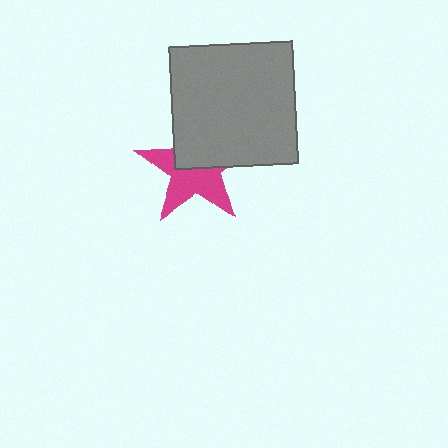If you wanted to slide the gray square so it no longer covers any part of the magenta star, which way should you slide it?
Slide it up — that is the most direct way to separate the two shapes.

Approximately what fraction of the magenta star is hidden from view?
Roughly 44% of the magenta star is hidden behind the gray square.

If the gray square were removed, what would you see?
You would see the complete magenta star.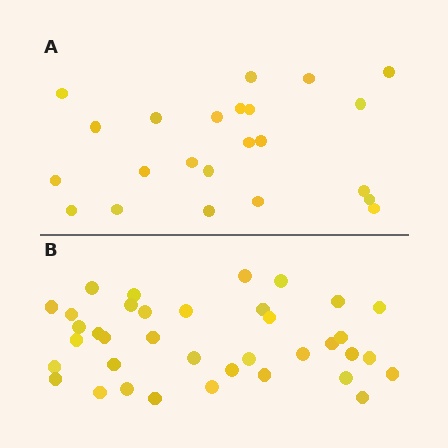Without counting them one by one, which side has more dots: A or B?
Region B (the bottom region) has more dots.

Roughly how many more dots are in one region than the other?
Region B has approximately 15 more dots than region A.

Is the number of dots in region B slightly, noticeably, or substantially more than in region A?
Region B has substantially more. The ratio is roughly 1.6 to 1.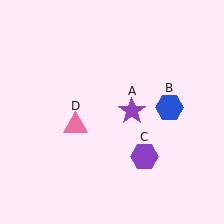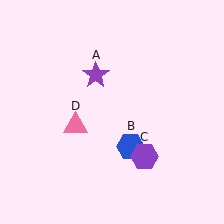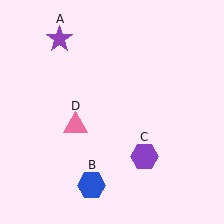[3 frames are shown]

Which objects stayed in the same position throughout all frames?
Purple hexagon (object C) and pink triangle (object D) remained stationary.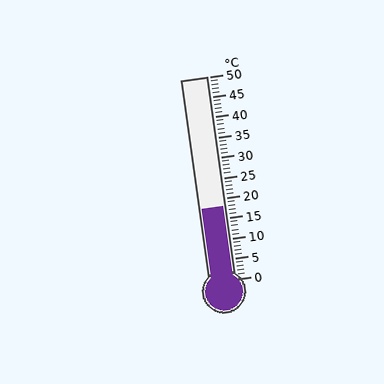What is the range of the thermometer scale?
The thermometer scale ranges from 0°C to 50°C.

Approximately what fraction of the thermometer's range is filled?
The thermometer is filled to approximately 35% of its range.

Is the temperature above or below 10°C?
The temperature is above 10°C.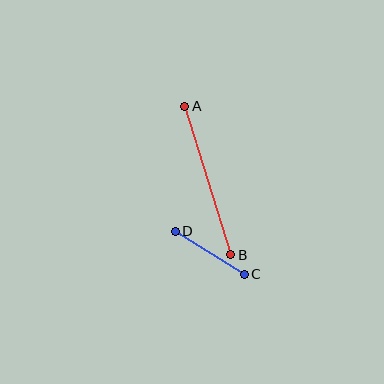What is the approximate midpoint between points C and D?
The midpoint is at approximately (210, 253) pixels.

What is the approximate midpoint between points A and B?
The midpoint is at approximately (208, 181) pixels.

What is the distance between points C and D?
The distance is approximately 81 pixels.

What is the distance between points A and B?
The distance is approximately 156 pixels.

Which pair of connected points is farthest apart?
Points A and B are farthest apart.